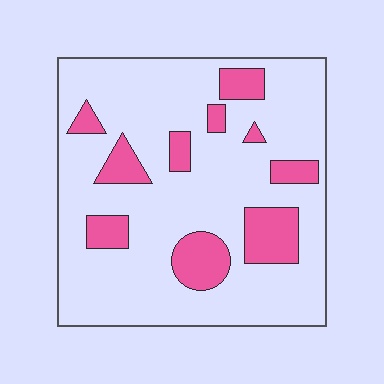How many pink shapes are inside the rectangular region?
10.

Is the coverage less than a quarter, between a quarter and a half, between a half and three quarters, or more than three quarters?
Less than a quarter.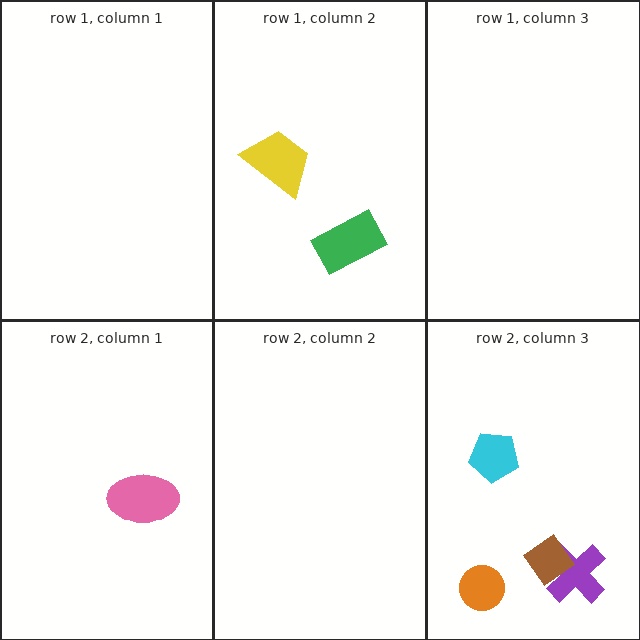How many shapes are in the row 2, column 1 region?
1.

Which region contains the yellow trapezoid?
The row 1, column 2 region.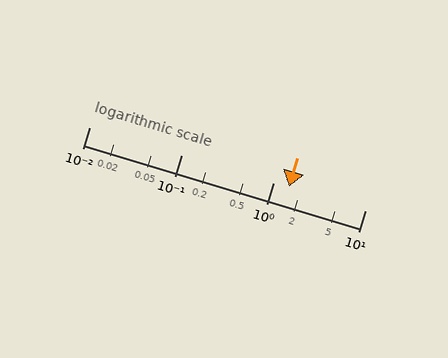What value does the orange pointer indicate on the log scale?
The pointer indicates approximately 1.5.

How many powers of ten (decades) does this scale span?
The scale spans 3 decades, from 0.01 to 10.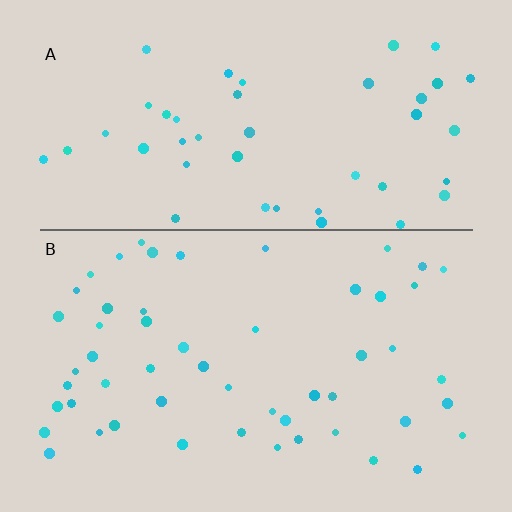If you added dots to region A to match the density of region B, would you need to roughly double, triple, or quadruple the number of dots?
Approximately double.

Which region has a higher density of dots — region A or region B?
B (the bottom).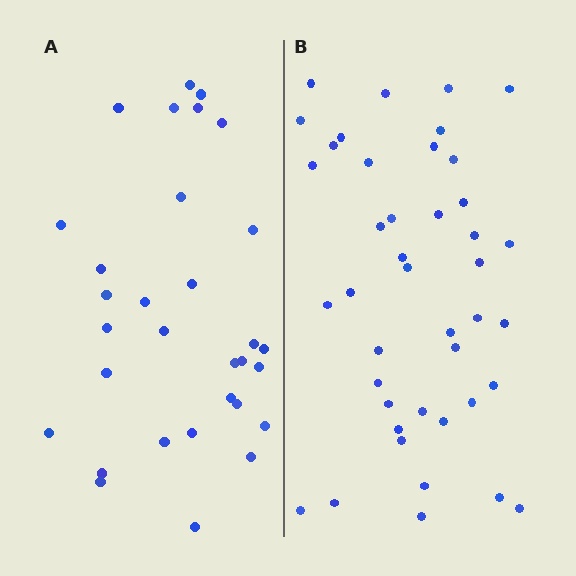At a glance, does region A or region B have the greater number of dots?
Region B (the right region) has more dots.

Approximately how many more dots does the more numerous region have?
Region B has roughly 12 or so more dots than region A.